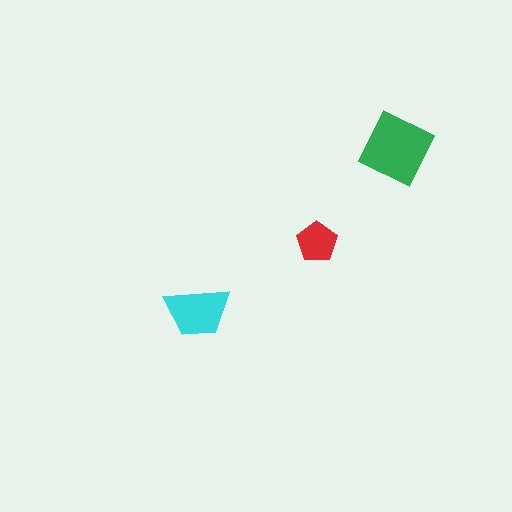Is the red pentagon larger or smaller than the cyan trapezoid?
Smaller.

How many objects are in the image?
There are 3 objects in the image.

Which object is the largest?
The green diamond.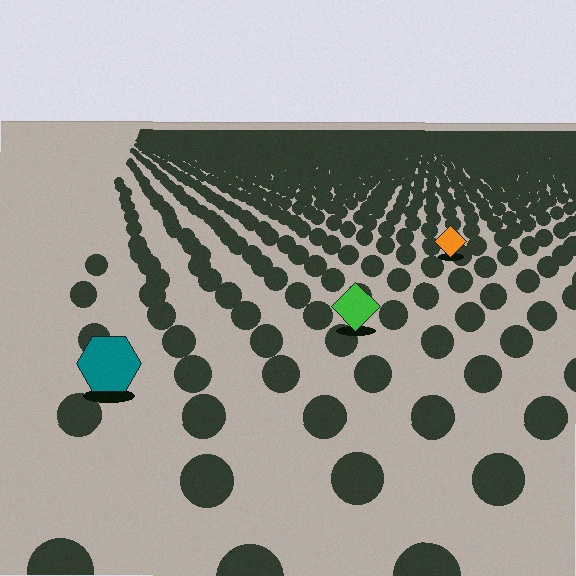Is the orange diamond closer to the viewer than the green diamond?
No. The green diamond is closer — you can tell from the texture gradient: the ground texture is coarser near it.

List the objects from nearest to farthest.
From nearest to farthest: the teal hexagon, the green diamond, the orange diamond.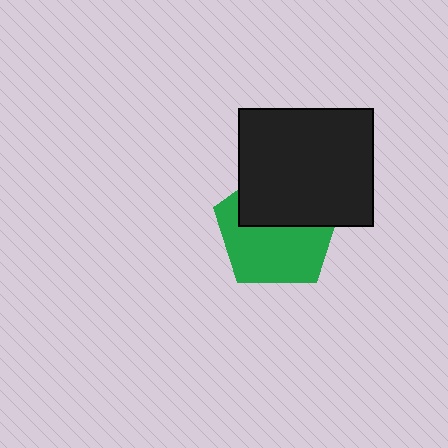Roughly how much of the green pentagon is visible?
About half of it is visible (roughly 56%).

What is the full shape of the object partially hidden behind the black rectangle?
The partially hidden object is a green pentagon.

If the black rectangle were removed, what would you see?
You would see the complete green pentagon.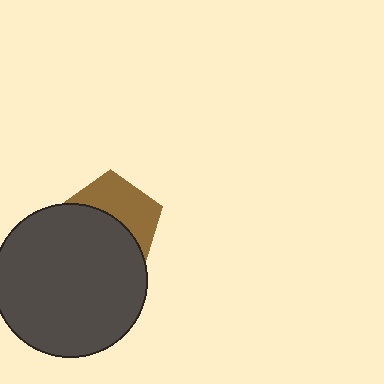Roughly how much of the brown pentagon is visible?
About half of it is visible (roughly 45%).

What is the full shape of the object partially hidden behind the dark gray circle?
The partially hidden object is a brown pentagon.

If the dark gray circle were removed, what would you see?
You would see the complete brown pentagon.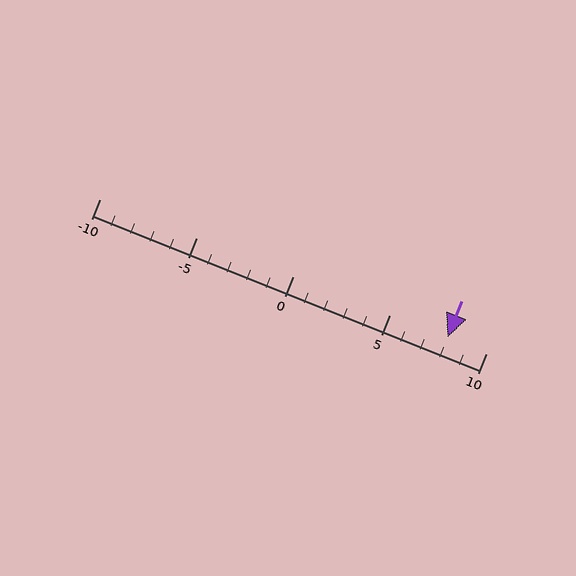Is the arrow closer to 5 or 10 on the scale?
The arrow is closer to 10.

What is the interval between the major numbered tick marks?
The major tick marks are spaced 5 units apart.